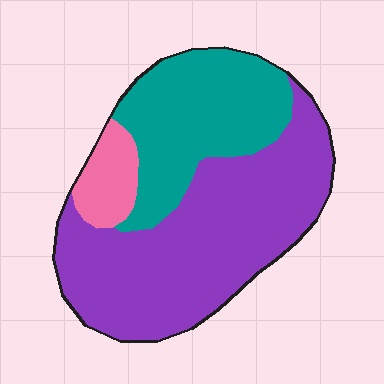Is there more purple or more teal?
Purple.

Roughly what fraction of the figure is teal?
Teal covers 33% of the figure.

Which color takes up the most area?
Purple, at roughly 60%.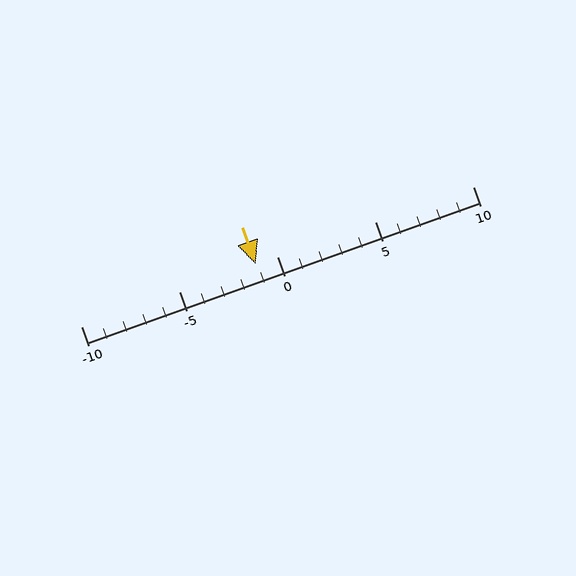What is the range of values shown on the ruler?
The ruler shows values from -10 to 10.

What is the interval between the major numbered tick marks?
The major tick marks are spaced 5 units apart.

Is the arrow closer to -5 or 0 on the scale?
The arrow is closer to 0.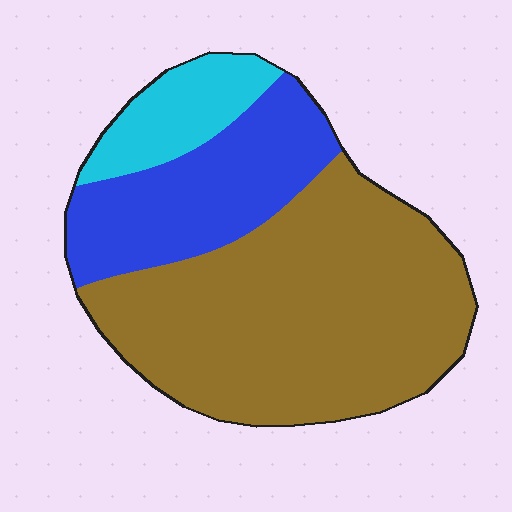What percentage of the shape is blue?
Blue covers around 25% of the shape.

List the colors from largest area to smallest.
From largest to smallest: brown, blue, cyan.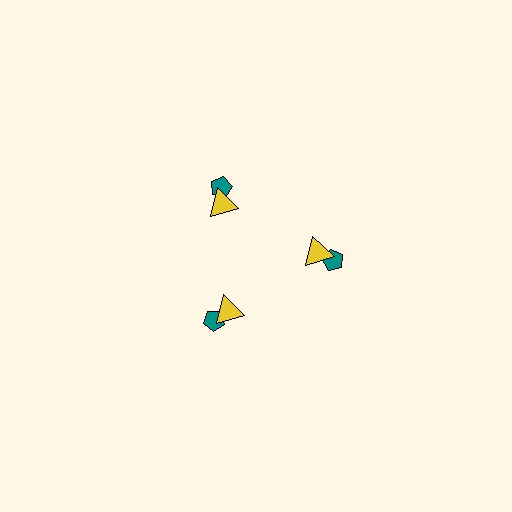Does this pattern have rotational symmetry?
Yes, this pattern has 3-fold rotational symmetry. It looks the same after rotating 120 degrees around the center.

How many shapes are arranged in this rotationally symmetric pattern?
There are 6 shapes, arranged in 3 groups of 2.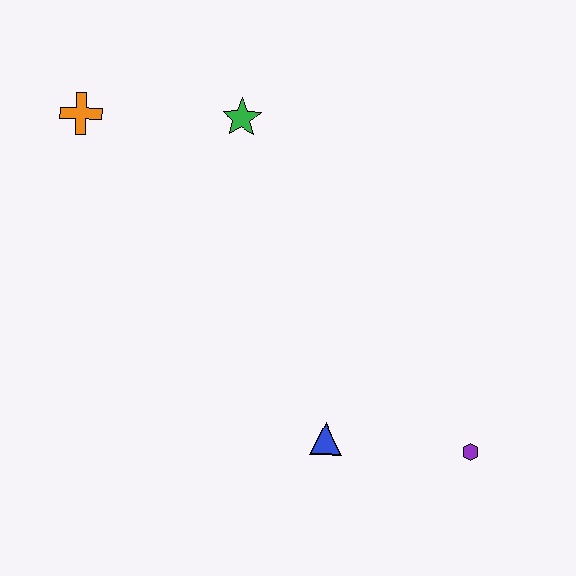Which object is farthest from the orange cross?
The purple hexagon is farthest from the orange cross.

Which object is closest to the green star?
The orange cross is closest to the green star.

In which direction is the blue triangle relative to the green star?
The blue triangle is below the green star.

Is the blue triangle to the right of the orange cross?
Yes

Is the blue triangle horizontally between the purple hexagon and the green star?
Yes